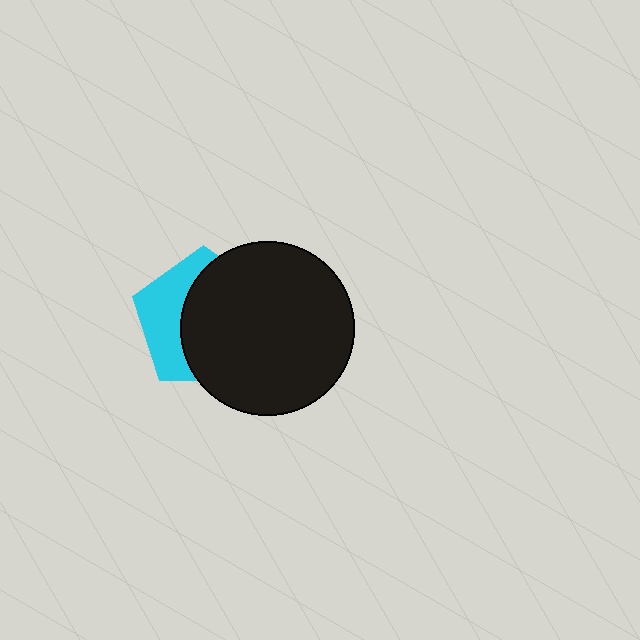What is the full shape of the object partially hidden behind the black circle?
The partially hidden object is a cyan pentagon.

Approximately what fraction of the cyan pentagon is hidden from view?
Roughly 63% of the cyan pentagon is hidden behind the black circle.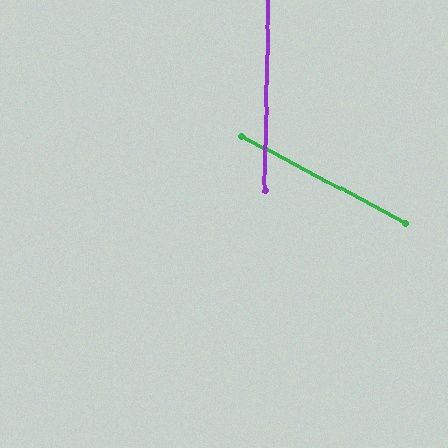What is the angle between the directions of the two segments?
Approximately 63 degrees.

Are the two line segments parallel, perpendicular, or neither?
Neither parallel nor perpendicular — they differ by about 63°.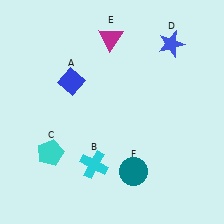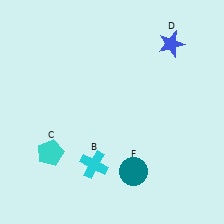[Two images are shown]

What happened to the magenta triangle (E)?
The magenta triangle (E) was removed in Image 2. It was in the top-left area of Image 1.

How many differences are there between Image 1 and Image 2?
There are 2 differences between the two images.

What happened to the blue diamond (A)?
The blue diamond (A) was removed in Image 2. It was in the top-left area of Image 1.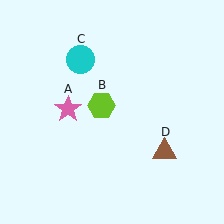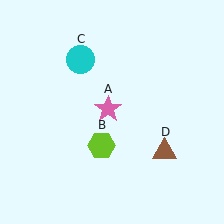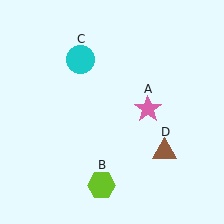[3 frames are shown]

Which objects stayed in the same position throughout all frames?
Cyan circle (object C) and brown triangle (object D) remained stationary.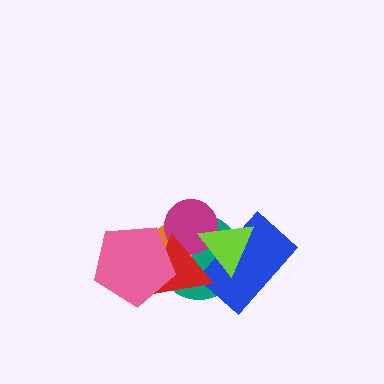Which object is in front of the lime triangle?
The red triangle is in front of the lime triangle.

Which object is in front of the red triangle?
The pink pentagon is in front of the red triangle.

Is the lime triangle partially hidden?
Yes, it is partially covered by another shape.